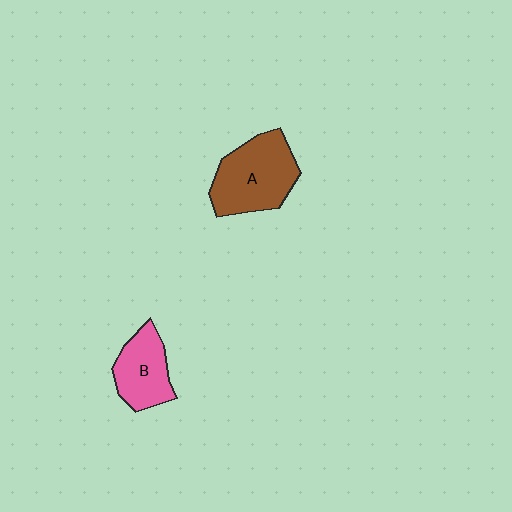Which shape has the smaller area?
Shape B (pink).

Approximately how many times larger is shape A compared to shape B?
Approximately 1.5 times.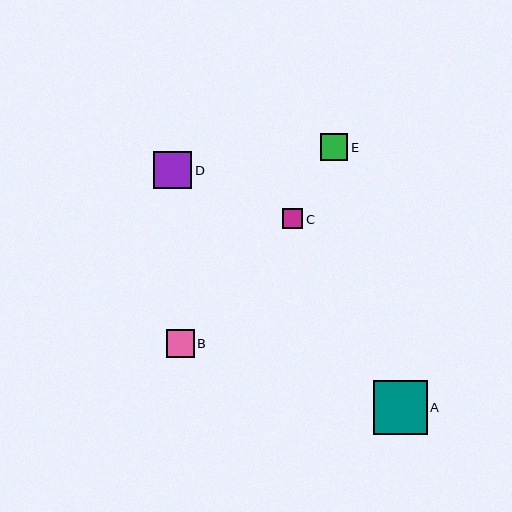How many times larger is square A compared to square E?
Square A is approximately 2.0 times the size of square E.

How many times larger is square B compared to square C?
Square B is approximately 1.4 times the size of square C.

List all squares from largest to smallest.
From largest to smallest: A, D, B, E, C.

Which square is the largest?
Square A is the largest with a size of approximately 53 pixels.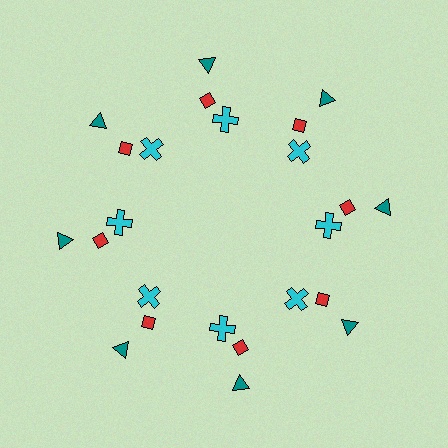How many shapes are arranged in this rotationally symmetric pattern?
There are 24 shapes, arranged in 8 groups of 3.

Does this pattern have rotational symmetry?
Yes, this pattern has 8-fold rotational symmetry. It looks the same after rotating 45 degrees around the center.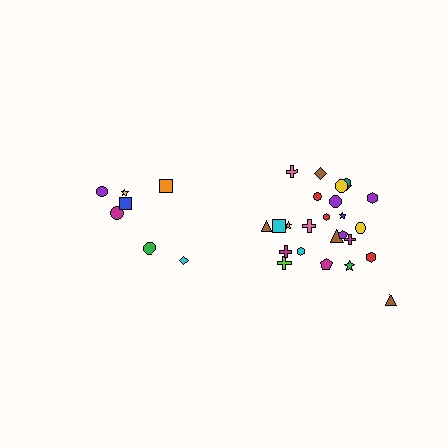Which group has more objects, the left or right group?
The right group.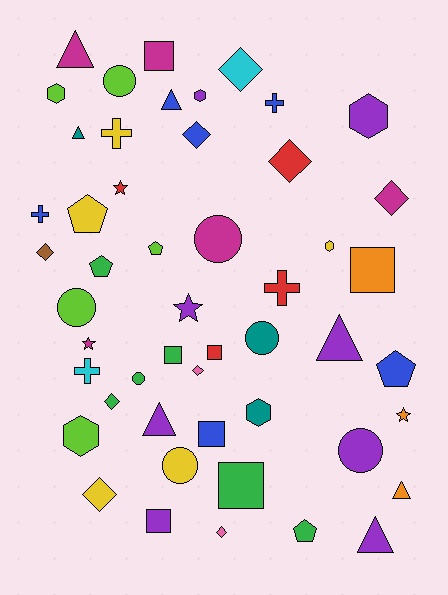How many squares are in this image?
There are 7 squares.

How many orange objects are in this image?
There are 3 orange objects.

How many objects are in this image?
There are 50 objects.